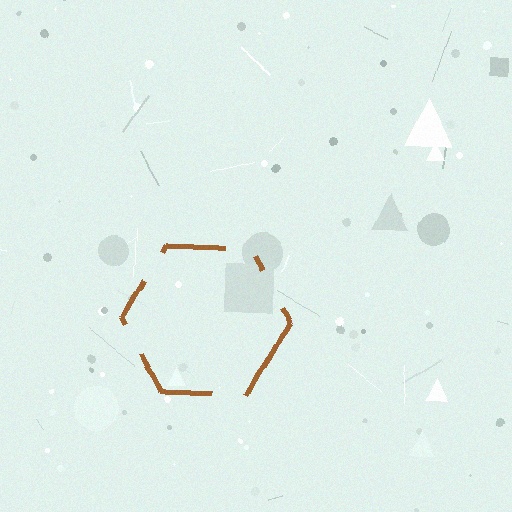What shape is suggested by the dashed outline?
The dashed outline suggests a hexagon.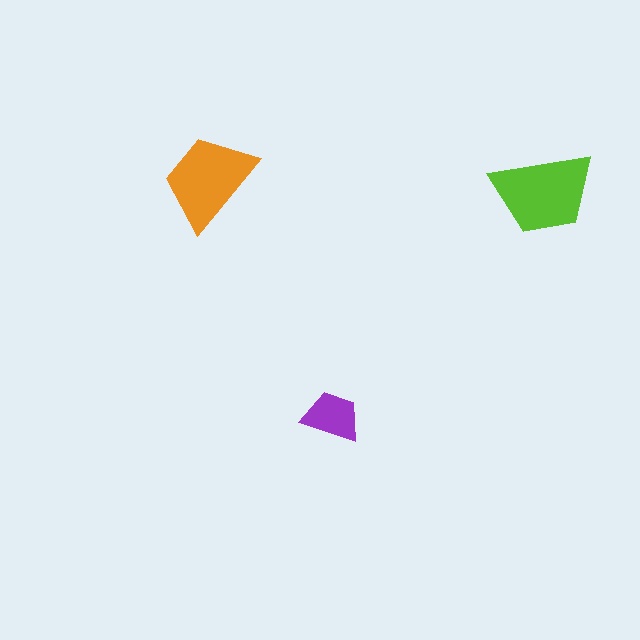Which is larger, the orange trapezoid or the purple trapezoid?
The orange one.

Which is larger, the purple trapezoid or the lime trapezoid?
The lime one.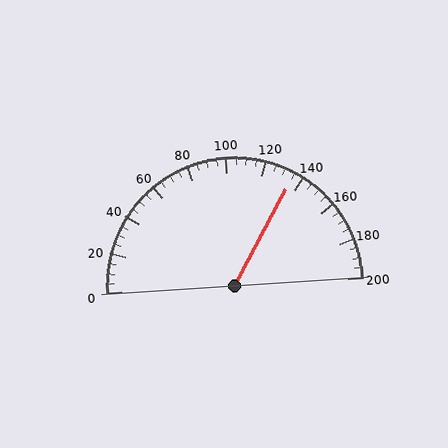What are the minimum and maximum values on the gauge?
The gauge ranges from 0 to 200.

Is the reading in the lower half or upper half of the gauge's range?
The reading is in the upper half of the range (0 to 200).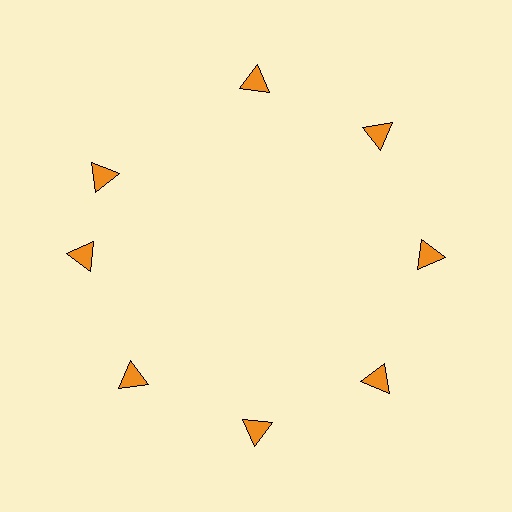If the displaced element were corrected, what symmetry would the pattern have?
It would have 8-fold rotational symmetry — the pattern would map onto itself every 45 degrees.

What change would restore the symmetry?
The symmetry would be restored by rotating it back into even spacing with its neighbors so that all 8 triangles sit at equal angles and equal distance from the center.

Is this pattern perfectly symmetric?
No. The 8 orange triangles are arranged in a ring, but one element near the 10 o'clock position is rotated out of alignment along the ring, breaking the 8-fold rotational symmetry.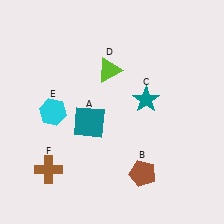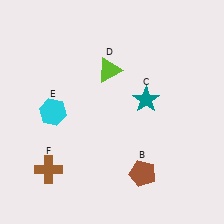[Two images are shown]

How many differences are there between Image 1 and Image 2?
There is 1 difference between the two images.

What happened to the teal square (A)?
The teal square (A) was removed in Image 2. It was in the bottom-left area of Image 1.